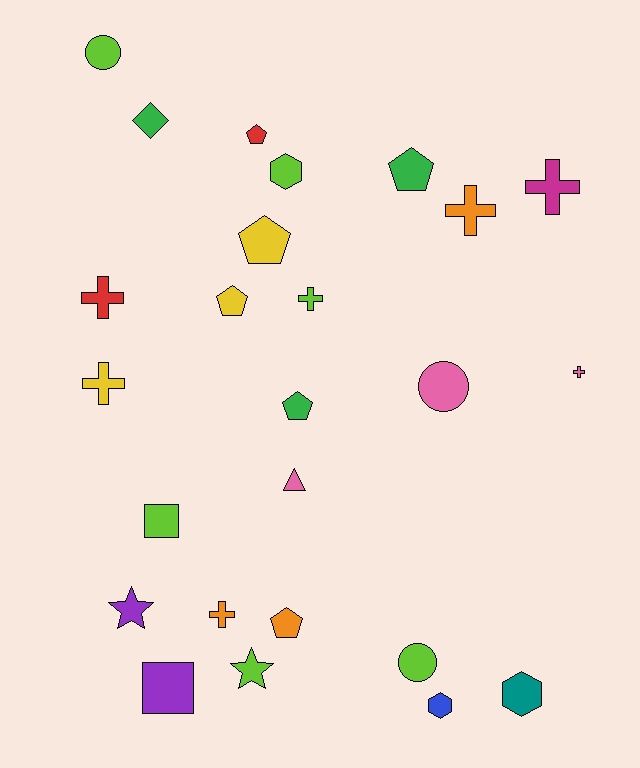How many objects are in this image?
There are 25 objects.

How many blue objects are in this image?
There is 1 blue object.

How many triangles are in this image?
There is 1 triangle.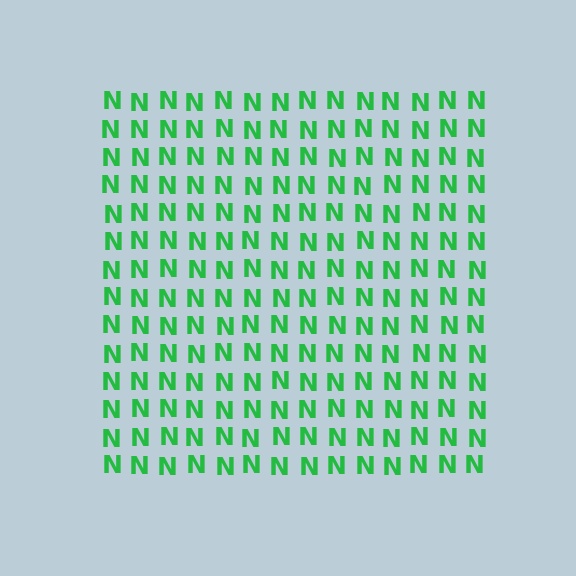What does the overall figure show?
The overall figure shows a square.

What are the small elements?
The small elements are letter N's.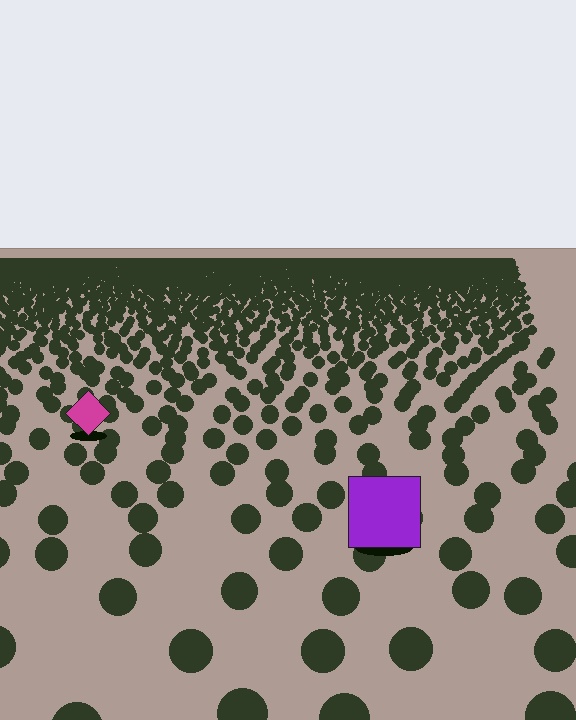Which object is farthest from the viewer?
The magenta diamond is farthest from the viewer. It appears smaller and the ground texture around it is denser.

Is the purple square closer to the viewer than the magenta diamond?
Yes. The purple square is closer — you can tell from the texture gradient: the ground texture is coarser near it.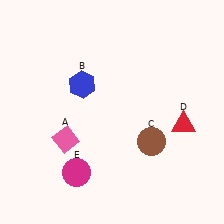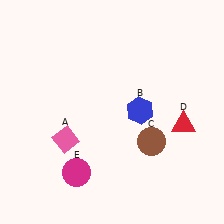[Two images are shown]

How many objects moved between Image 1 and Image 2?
1 object moved between the two images.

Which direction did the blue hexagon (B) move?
The blue hexagon (B) moved right.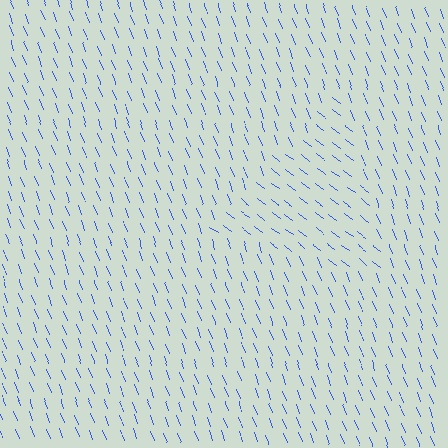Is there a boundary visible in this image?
Yes, there is a texture boundary formed by a change in line orientation.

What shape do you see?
I see a triangle.